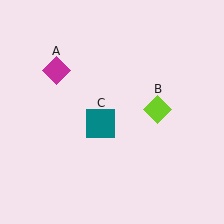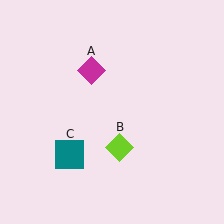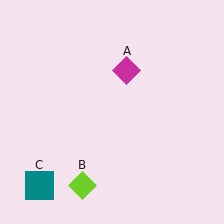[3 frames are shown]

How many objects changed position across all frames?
3 objects changed position: magenta diamond (object A), lime diamond (object B), teal square (object C).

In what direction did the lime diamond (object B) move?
The lime diamond (object B) moved down and to the left.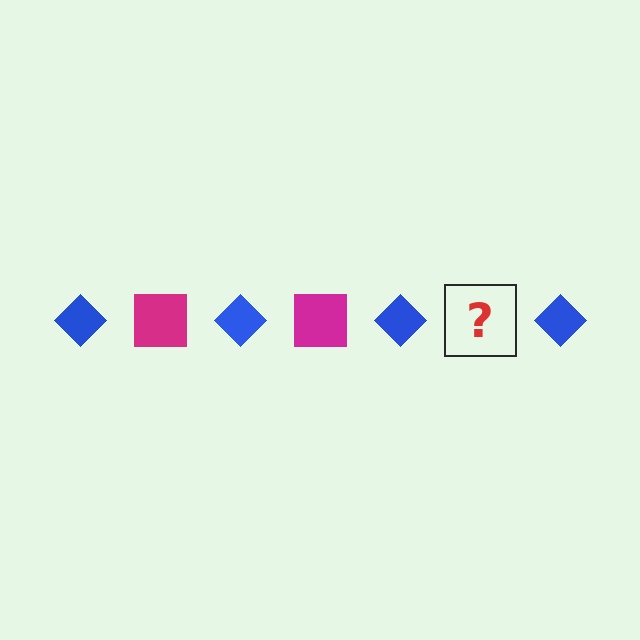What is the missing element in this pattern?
The missing element is a magenta square.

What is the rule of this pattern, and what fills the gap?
The rule is that the pattern alternates between blue diamond and magenta square. The gap should be filled with a magenta square.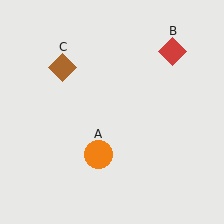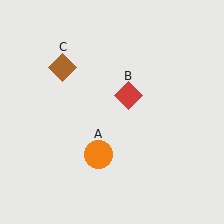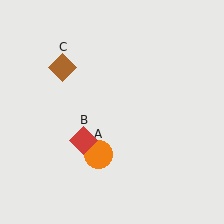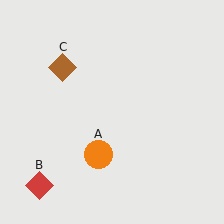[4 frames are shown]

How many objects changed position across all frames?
1 object changed position: red diamond (object B).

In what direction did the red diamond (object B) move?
The red diamond (object B) moved down and to the left.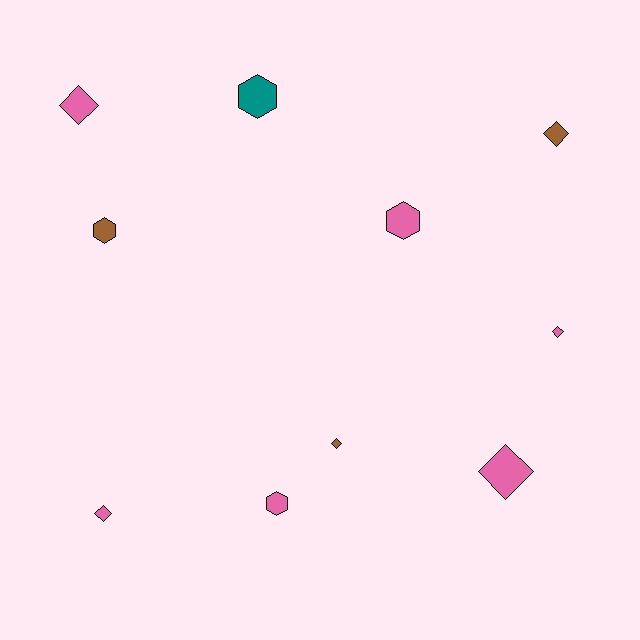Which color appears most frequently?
Pink, with 6 objects.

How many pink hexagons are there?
There are 2 pink hexagons.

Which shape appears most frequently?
Diamond, with 6 objects.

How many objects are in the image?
There are 10 objects.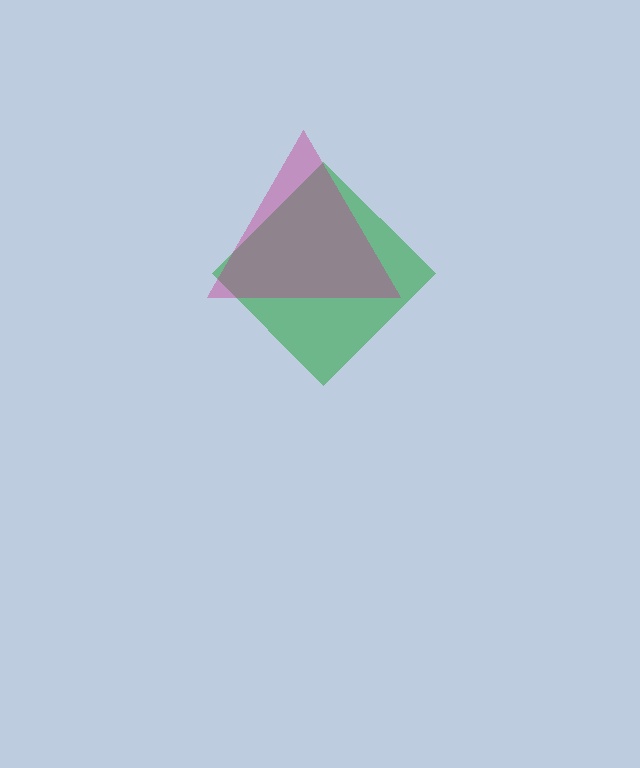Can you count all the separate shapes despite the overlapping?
Yes, there are 2 separate shapes.